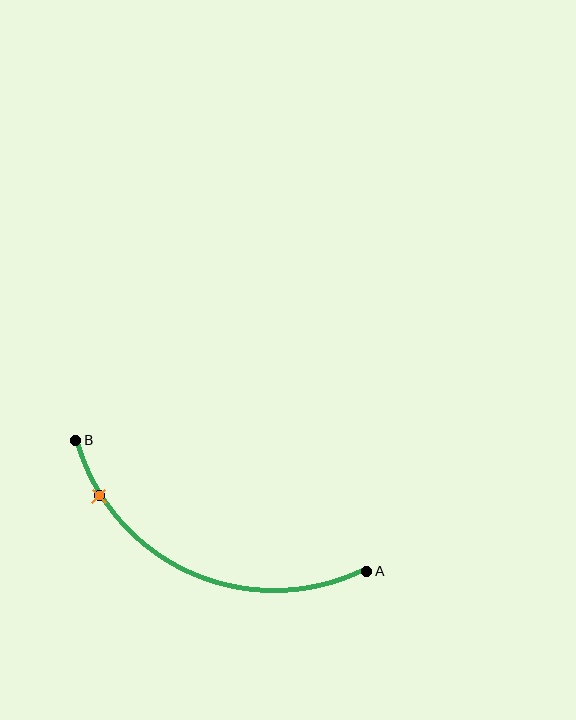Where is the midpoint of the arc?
The arc midpoint is the point on the curve farthest from the straight line joining A and B. It sits below that line.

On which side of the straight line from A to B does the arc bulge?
The arc bulges below the straight line connecting A and B.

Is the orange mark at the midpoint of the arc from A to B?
No. The orange mark lies on the arc but is closer to endpoint B. The arc midpoint would be at the point on the curve equidistant along the arc from both A and B.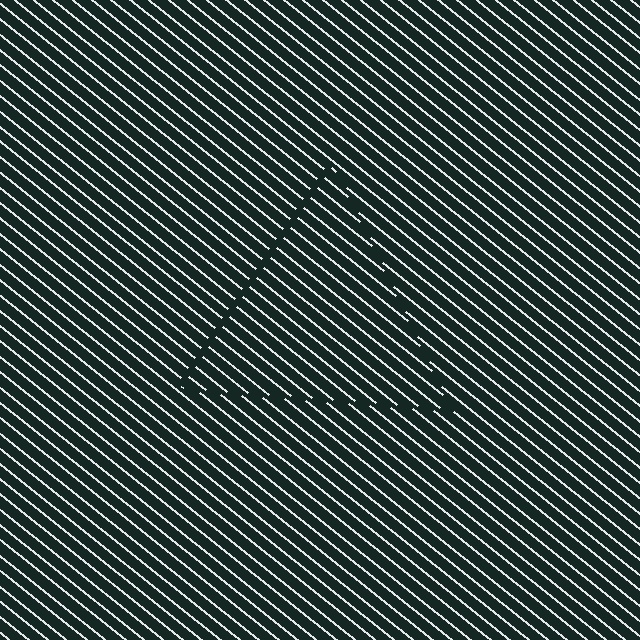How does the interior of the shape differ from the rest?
The interior of the shape contains the same grating, shifted by half a period — the contour is defined by the phase discontinuity where line-ends from the inner and outer gratings abut.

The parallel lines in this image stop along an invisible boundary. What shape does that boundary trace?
An illusory triangle. The interior of the shape contains the same grating, shifted by half a period — the contour is defined by the phase discontinuity where line-ends from the inner and outer gratings abut.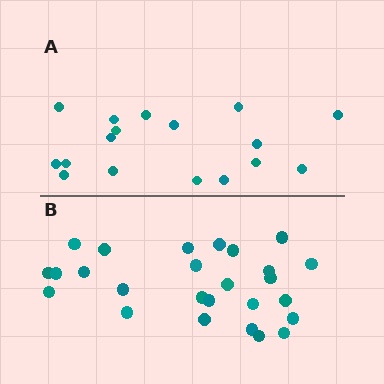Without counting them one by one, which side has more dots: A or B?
Region B (the bottom region) has more dots.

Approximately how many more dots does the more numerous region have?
Region B has roughly 8 or so more dots than region A.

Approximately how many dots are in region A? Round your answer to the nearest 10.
About 20 dots. (The exact count is 17, which rounds to 20.)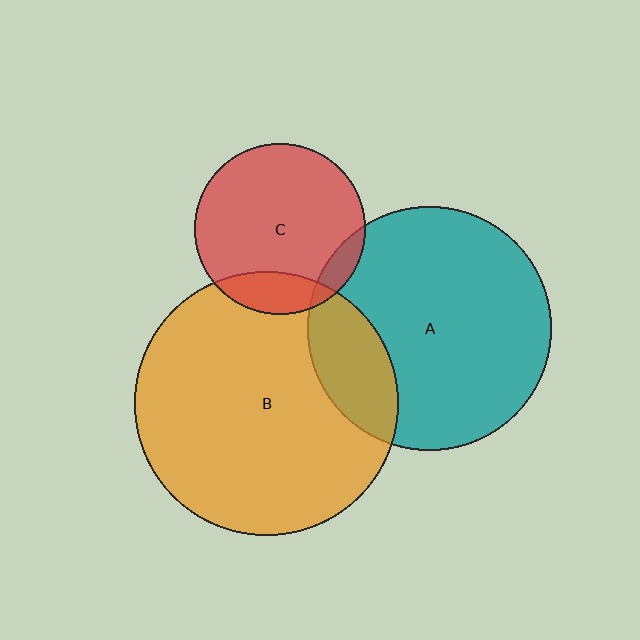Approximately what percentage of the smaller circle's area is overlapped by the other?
Approximately 20%.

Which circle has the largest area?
Circle B (orange).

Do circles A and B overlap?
Yes.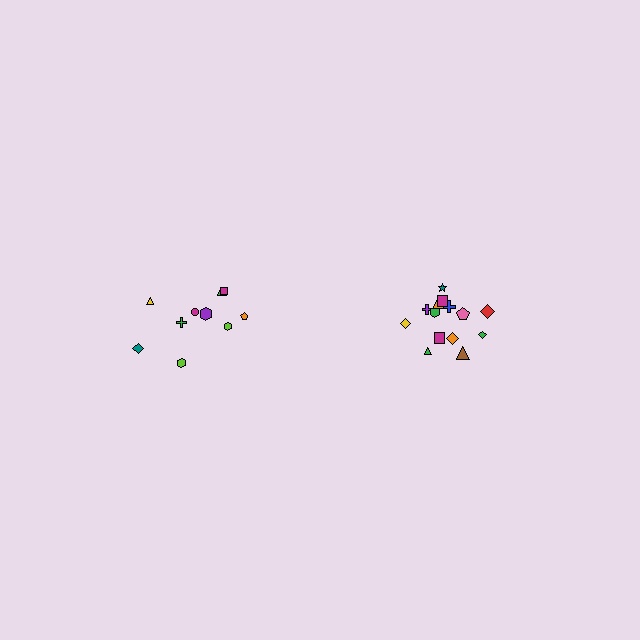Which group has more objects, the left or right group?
The right group.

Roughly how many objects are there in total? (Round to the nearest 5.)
Roughly 25 objects in total.